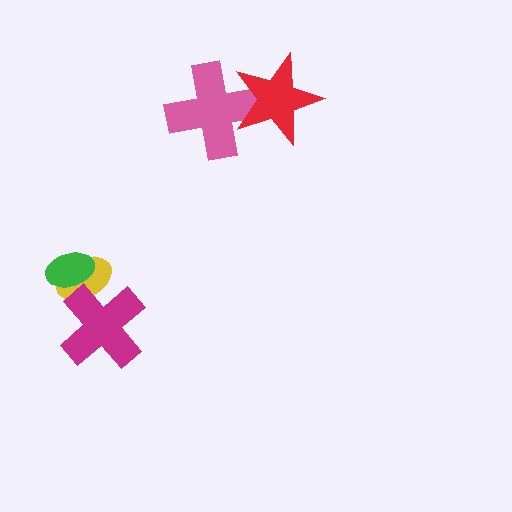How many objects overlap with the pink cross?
1 object overlaps with the pink cross.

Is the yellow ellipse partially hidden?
Yes, it is partially covered by another shape.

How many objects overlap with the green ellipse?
1 object overlaps with the green ellipse.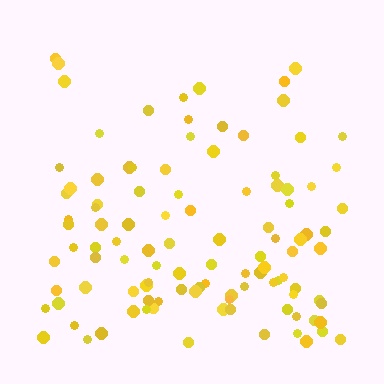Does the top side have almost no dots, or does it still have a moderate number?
Still a moderate number, just noticeably fewer than the bottom.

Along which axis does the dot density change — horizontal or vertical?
Vertical.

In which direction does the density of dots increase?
From top to bottom, with the bottom side densest.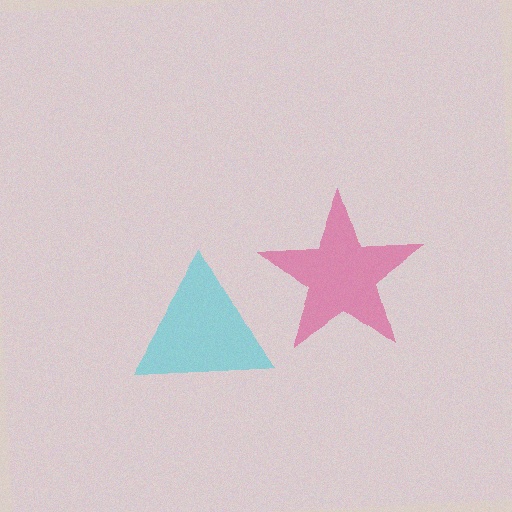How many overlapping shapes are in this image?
There are 2 overlapping shapes in the image.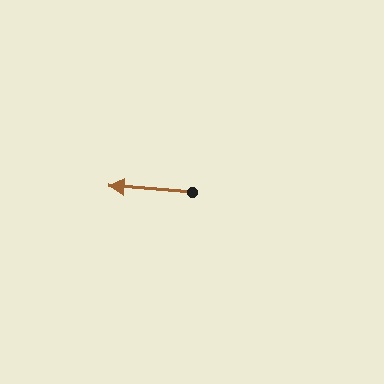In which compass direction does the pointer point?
West.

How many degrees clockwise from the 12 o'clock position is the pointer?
Approximately 274 degrees.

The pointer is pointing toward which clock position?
Roughly 9 o'clock.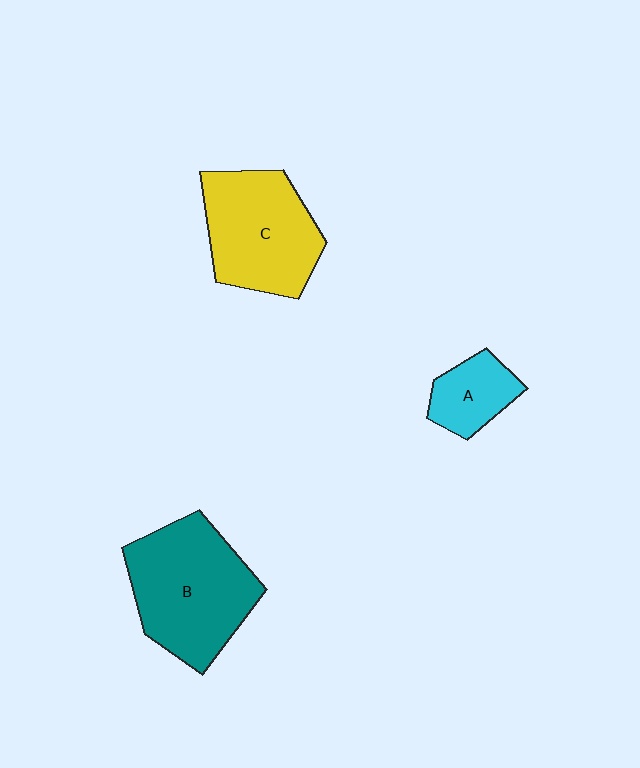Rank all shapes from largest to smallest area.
From largest to smallest: B (teal), C (yellow), A (cyan).